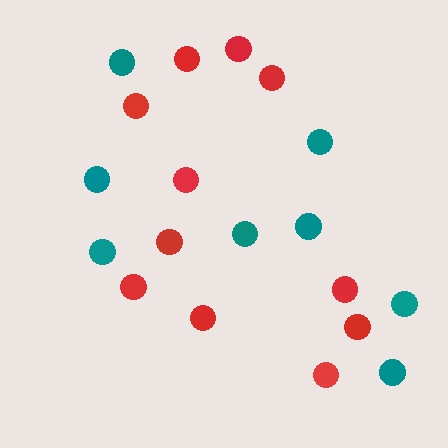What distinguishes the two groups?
There are 2 groups: one group of red circles (11) and one group of teal circles (8).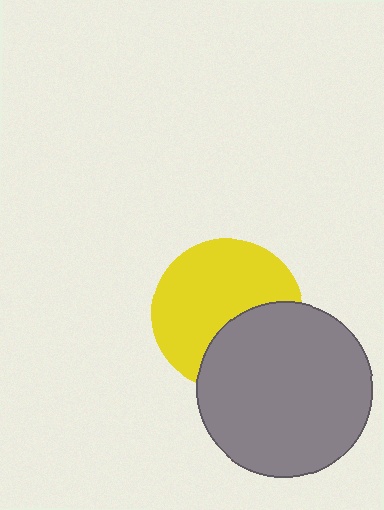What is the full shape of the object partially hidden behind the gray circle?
The partially hidden object is a yellow circle.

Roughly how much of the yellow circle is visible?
About half of it is visible (roughly 64%).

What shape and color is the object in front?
The object in front is a gray circle.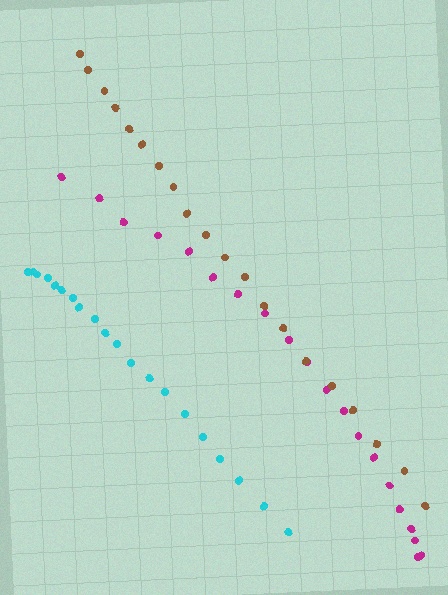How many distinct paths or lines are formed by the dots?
There are 3 distinct paths.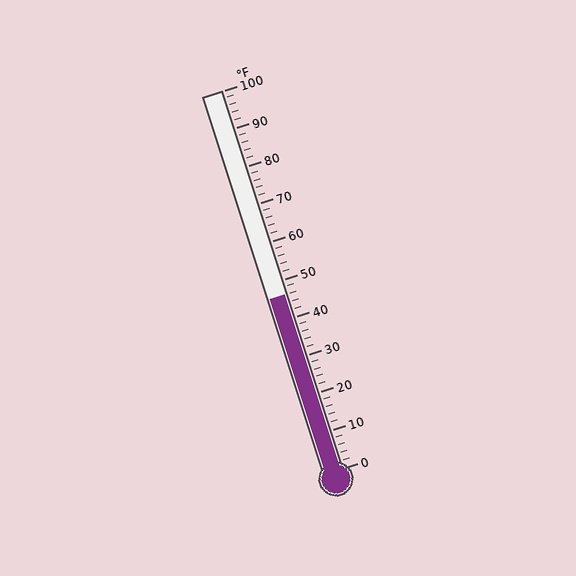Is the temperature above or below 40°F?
The temperature is above 40°F.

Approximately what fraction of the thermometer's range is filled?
The thermometer is filled to approximately 45% of its range.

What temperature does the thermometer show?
The thermometer shows approximately 46°F.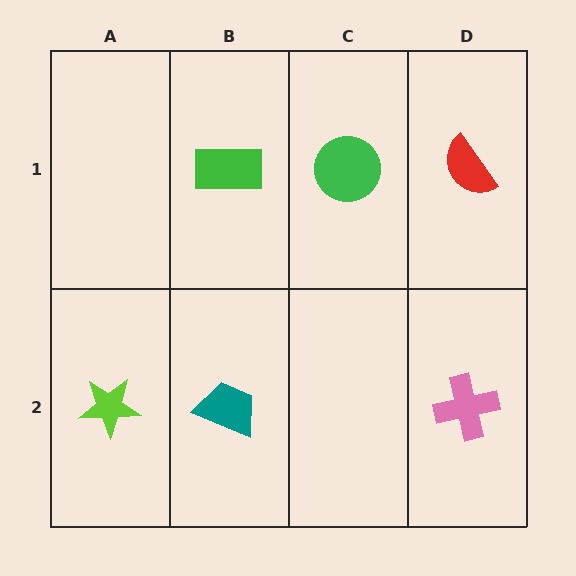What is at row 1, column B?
A green rectangle.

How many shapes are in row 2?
3 shapes.